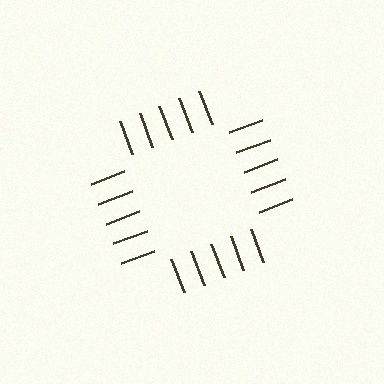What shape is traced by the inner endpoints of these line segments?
An illusory square — the line segments terminate on its edges but no continuous stroke is drawn.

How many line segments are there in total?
20 — 5 along each of the 4 edges.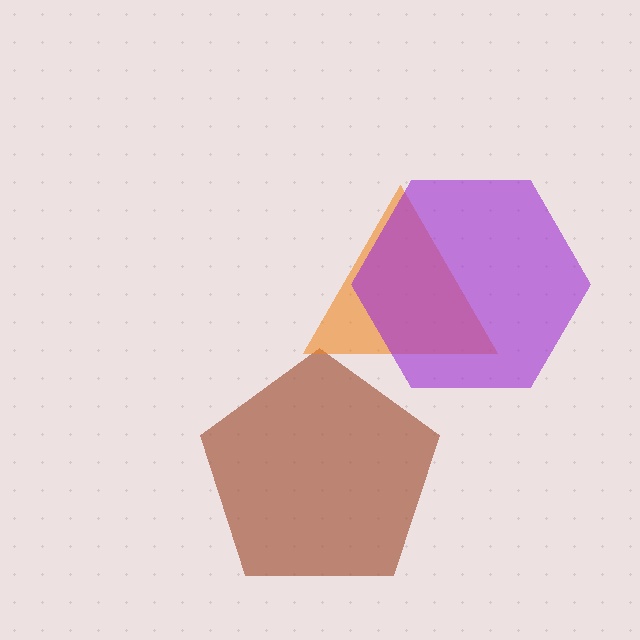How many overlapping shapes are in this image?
There are 3 overlapping shapes in the image.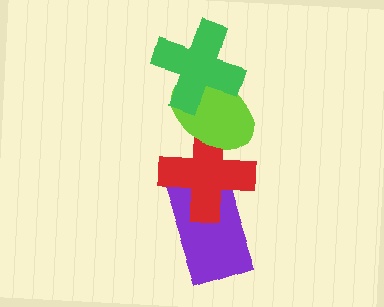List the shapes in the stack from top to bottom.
From top to bottom: the green cross, the lime ellipse, the red cross, the purple rectangle.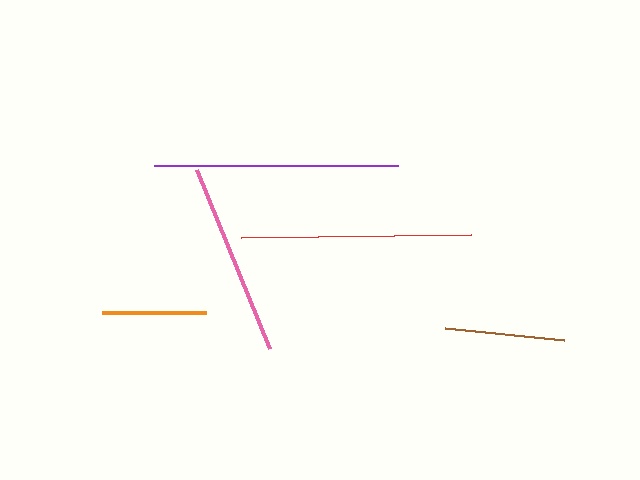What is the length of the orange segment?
The orange segment is approximately 104 pixels long.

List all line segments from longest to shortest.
From longest to shortest: purple, red, pink, brown, orange.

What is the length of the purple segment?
The purple segment is approximately 244 pixels long.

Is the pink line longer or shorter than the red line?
The red line is longer than the pink line.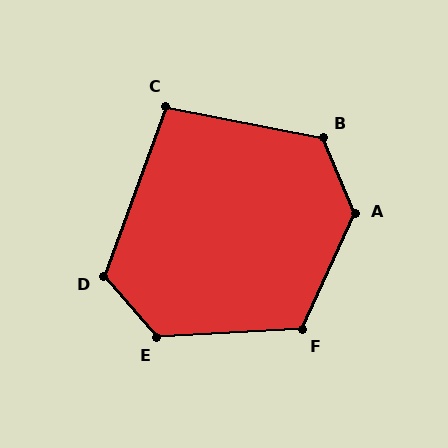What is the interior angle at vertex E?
Approximately 128 degrees (obtuse).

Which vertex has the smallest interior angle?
C, at approximately 99 degrees.